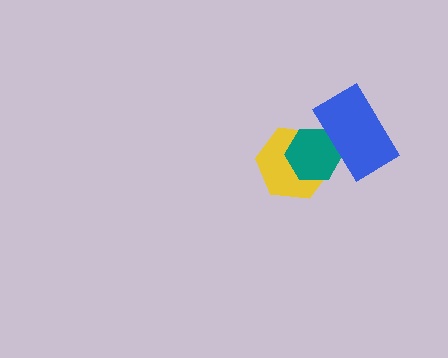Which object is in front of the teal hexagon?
The blue rectangle is in front of the teal hexagon.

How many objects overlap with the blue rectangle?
2 objects overlap with the blue rectangle.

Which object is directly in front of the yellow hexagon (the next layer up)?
The teal hexagon is directly in front of the yellow hexagon.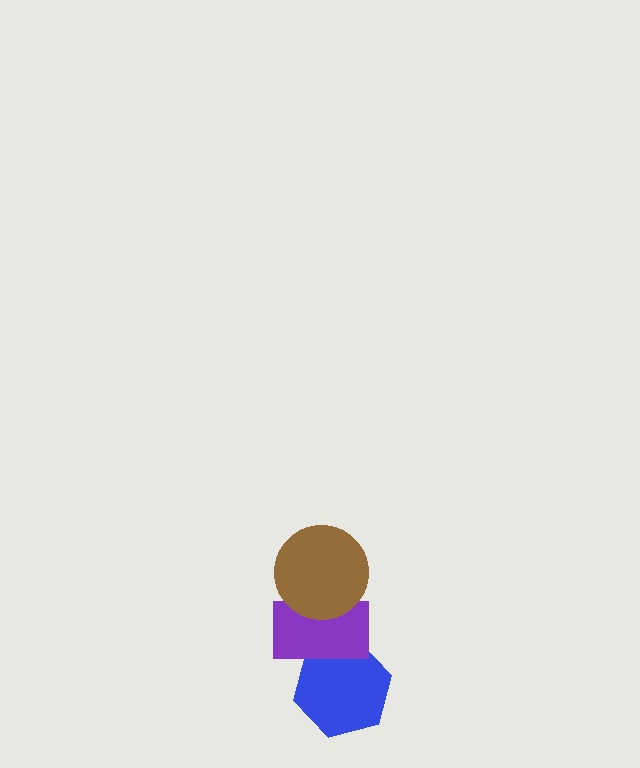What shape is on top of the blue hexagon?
The purple rectangle is on top of the blue hexagon.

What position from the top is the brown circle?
The brown circle is 1st from the top.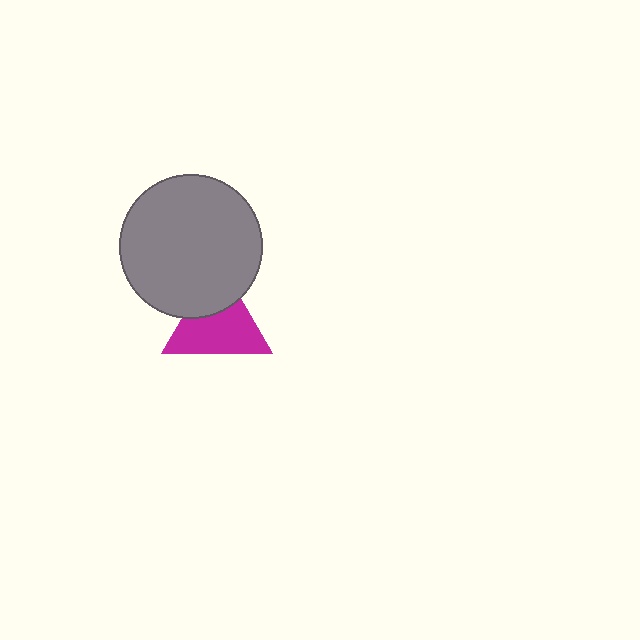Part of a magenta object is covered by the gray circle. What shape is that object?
It is a triangle.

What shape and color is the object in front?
The object in front is a gray circle.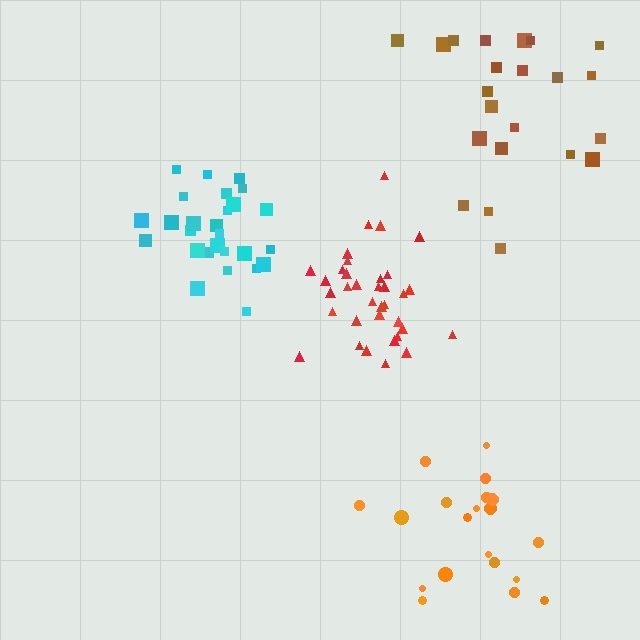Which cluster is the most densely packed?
Red.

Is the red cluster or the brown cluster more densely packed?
Red.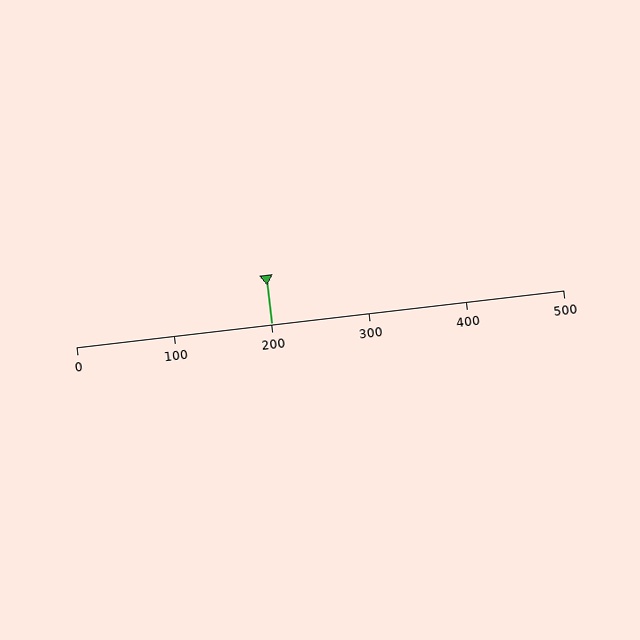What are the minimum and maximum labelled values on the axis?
The axis runs from 0 to 500.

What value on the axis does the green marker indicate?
The marker indicates approximately 200.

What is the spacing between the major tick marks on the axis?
The major ticks are spaced 100 apart.